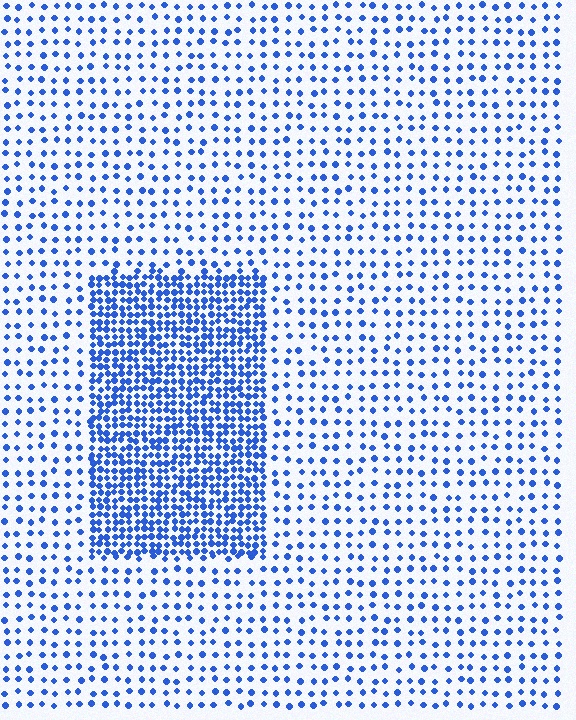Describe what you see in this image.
The image contains small blue elements arranged at two different densities. A rectangle-shaped region is visible where the elements are more densely packed than the surrounding area.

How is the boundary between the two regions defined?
The boundary is defined by a change in element density (approximately 2.7x ratio). All elements are the same color, size, and shape.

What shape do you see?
I see a rectangle.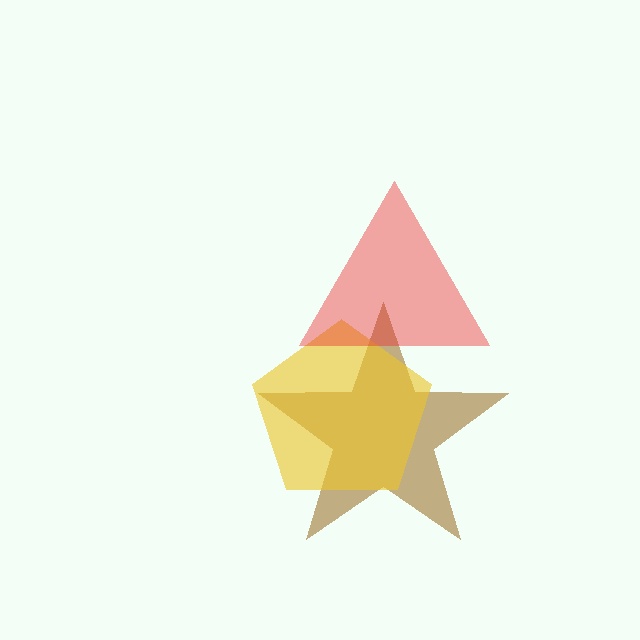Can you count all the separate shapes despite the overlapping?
Yes, there are 3 separate shapes.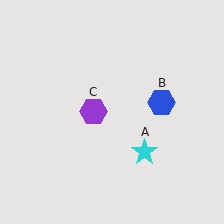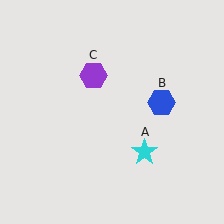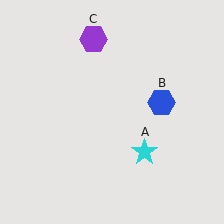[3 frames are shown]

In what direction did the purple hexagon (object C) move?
The purple hexagon (object C) moved up.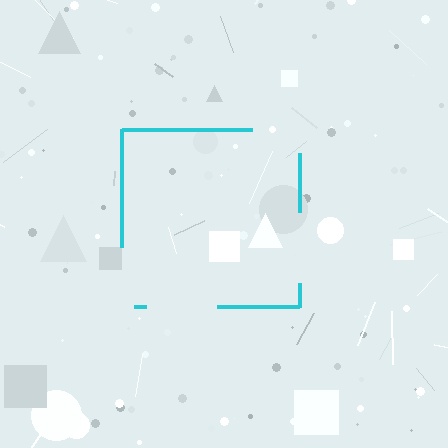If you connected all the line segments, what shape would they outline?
They would outline a square.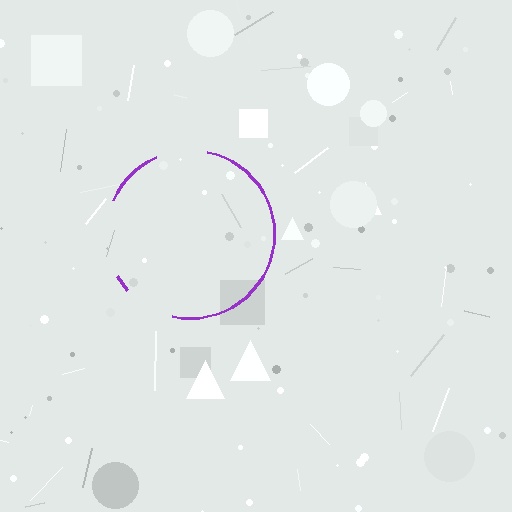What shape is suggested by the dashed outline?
The dashed outline suggests a circle.